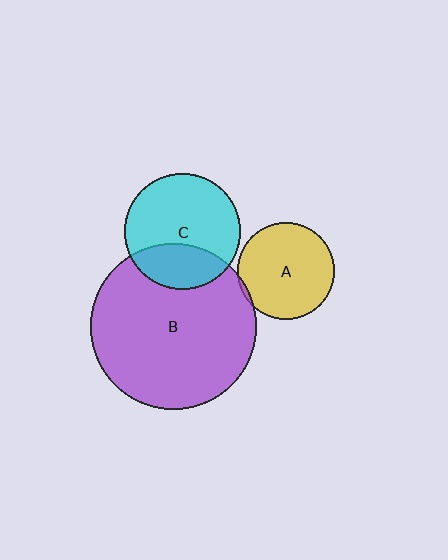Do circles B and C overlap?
Yes.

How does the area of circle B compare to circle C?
Approximately 2.1 times.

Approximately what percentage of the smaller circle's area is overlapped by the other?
Approximately 30%.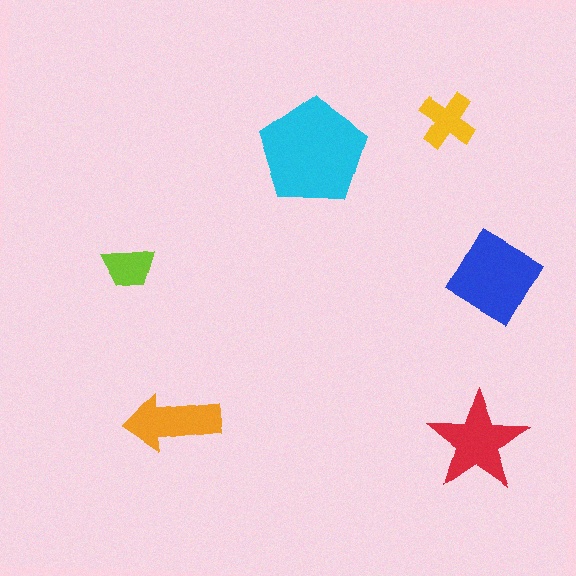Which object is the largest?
The cyan pentagon.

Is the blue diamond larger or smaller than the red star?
Larger.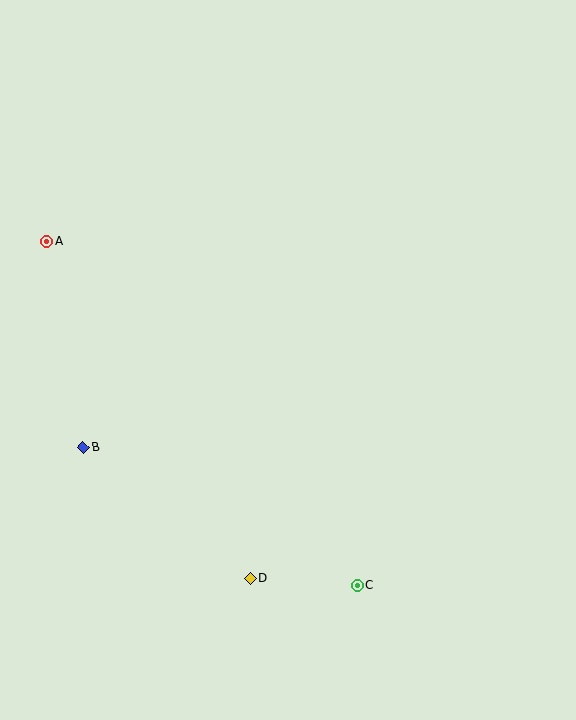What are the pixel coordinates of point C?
Point C is at (358, 585).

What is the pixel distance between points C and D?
The distance between C and D is 108 pixels.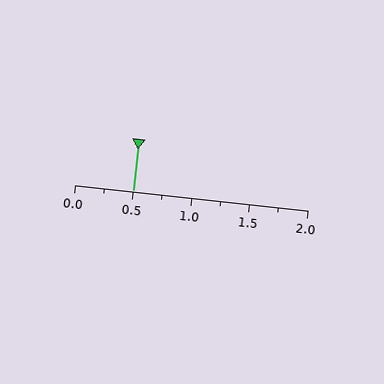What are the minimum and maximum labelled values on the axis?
The axis runs from 0.0 to 2.0.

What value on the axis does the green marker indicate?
The marker indicates approximately 0.5.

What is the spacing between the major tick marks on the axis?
The major ticks are spaced 0.5 apart.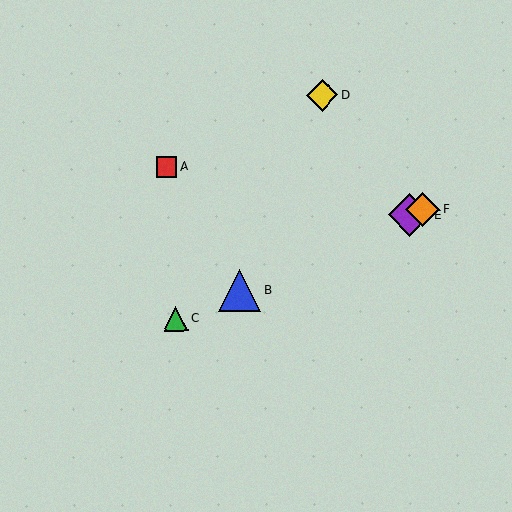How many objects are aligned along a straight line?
4 objects (B, C, E, F) are aligned along a straight line.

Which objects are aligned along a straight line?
Objects B, C, E, F are aligned along a straight line.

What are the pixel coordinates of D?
Object D is at (322, 95).